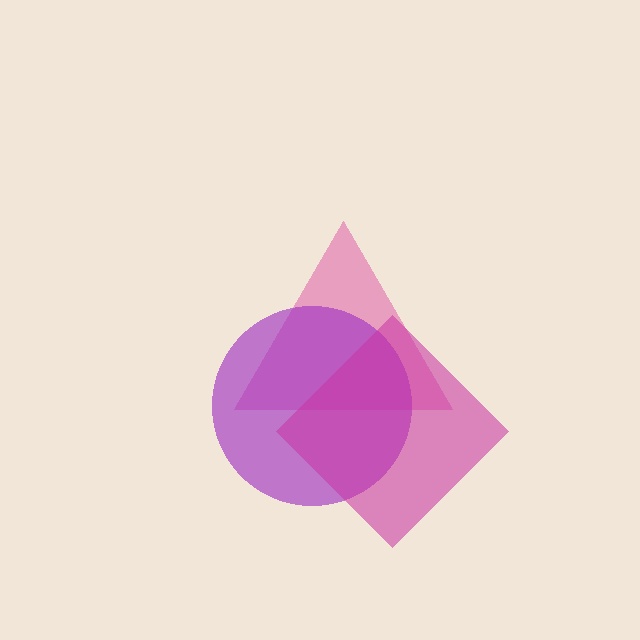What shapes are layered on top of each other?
The layered shapes are: a pink triangle, a purple circle, a magenta diamond.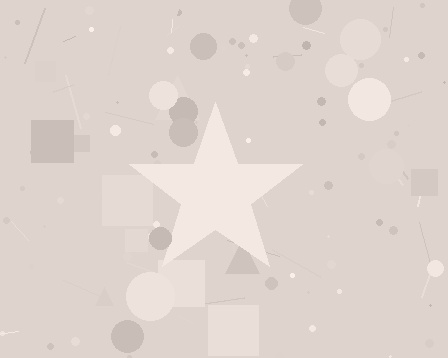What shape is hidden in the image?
A star is hidden in the image.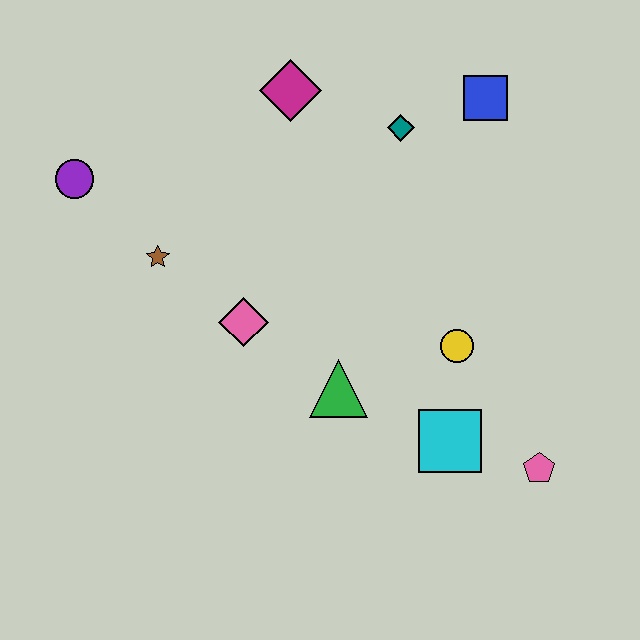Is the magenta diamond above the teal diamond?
Yes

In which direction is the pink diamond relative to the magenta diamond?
The pink diamond is below the magenta diamond.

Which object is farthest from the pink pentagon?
The purple circle is farthest from the pink pentagon.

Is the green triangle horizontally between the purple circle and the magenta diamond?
No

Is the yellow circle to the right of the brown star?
Yes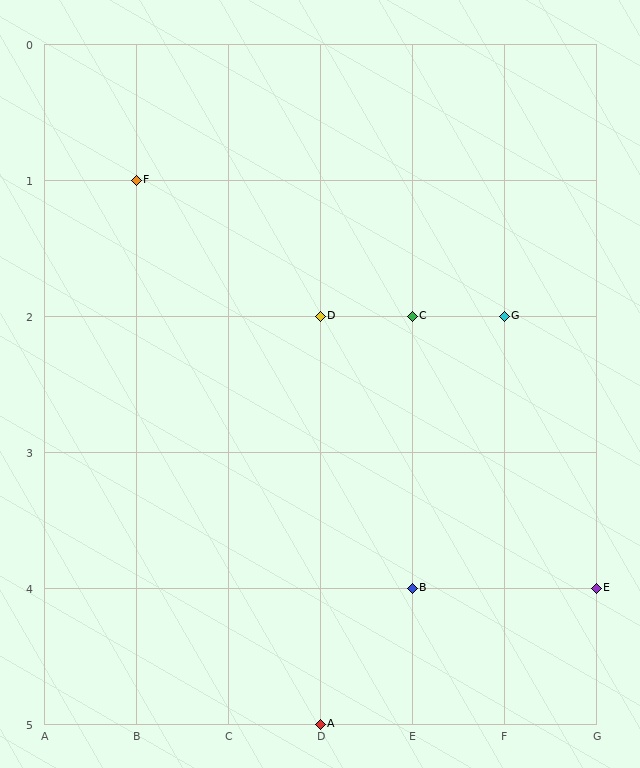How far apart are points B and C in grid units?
Points B and C are 2 rows apart.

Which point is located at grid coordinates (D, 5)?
Point A is at (D, 5).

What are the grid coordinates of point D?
Point D is at grid coordinates (D, 2).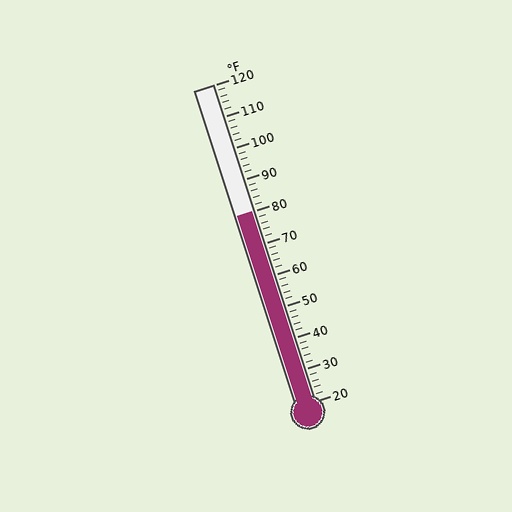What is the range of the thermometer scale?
The thermometer scale ranges from 20°F to 120°F.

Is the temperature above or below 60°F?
The temperature is above 60°F.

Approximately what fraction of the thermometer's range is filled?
The thermometer is filled to approximately 60% of its range.